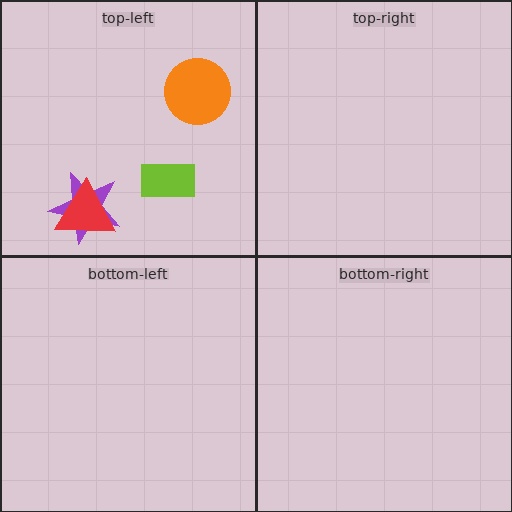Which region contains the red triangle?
The top-left region.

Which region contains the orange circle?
The top-left region.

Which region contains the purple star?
The top-left region.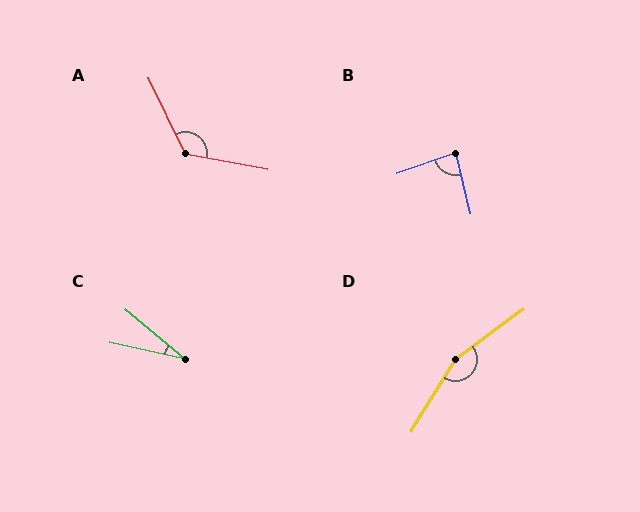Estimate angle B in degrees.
Approximately 84 degrees.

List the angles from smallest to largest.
C (28°), B (84°), A (127°), D (158°).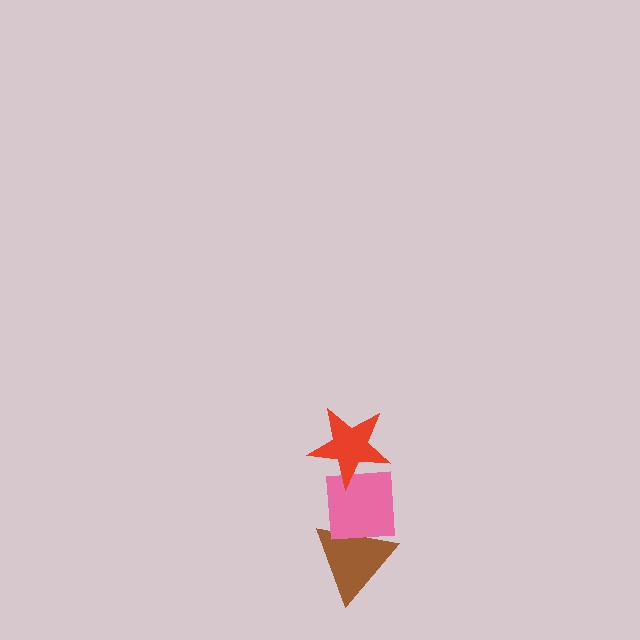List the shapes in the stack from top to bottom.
From top to bottom: the red star, the pink square, the brown triangle.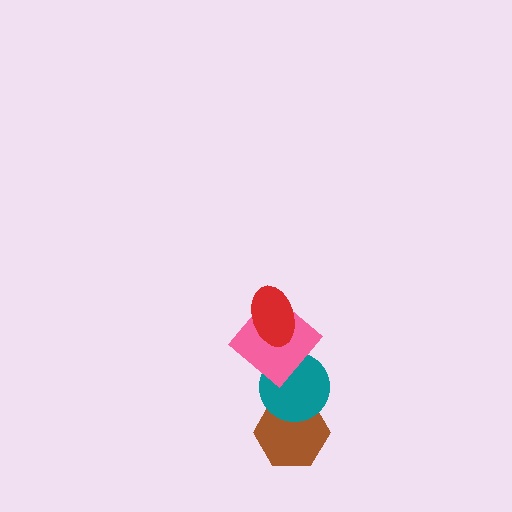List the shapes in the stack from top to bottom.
From top to bottom: the red ellipse, the pink diamond, the teal circle, the brown hexagon.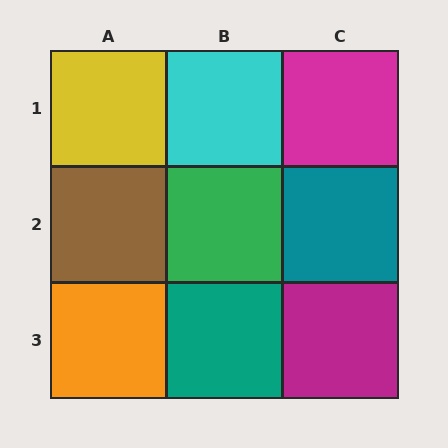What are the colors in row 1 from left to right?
Yellow, cyan, magenta.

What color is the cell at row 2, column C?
Teal.